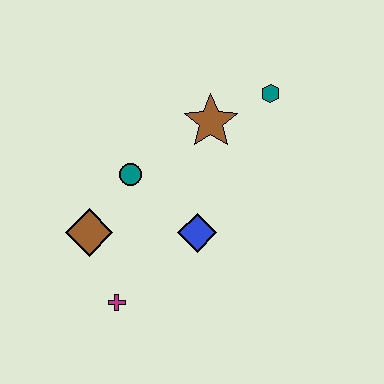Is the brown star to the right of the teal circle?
Yes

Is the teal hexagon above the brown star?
Yes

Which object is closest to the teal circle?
The brown diamond is closest to the teal circle.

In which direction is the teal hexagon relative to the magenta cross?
The teal hexagon is above the magenta cross.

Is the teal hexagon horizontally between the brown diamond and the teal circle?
No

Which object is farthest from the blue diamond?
The teal hexagon is farthest from the blue diamond.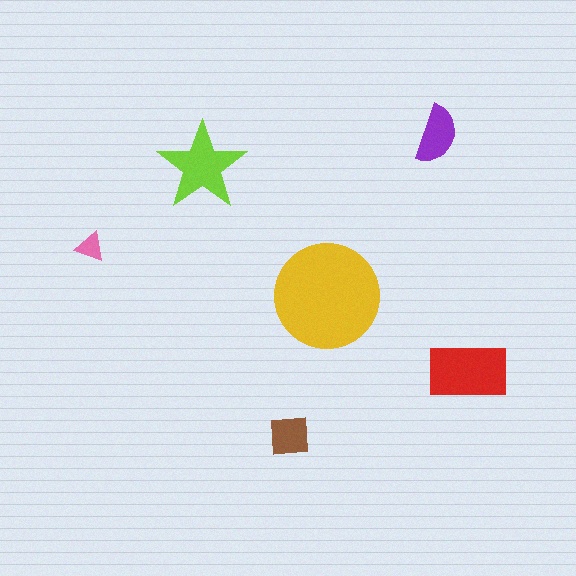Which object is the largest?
The yellow circle.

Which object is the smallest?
The pink triangle.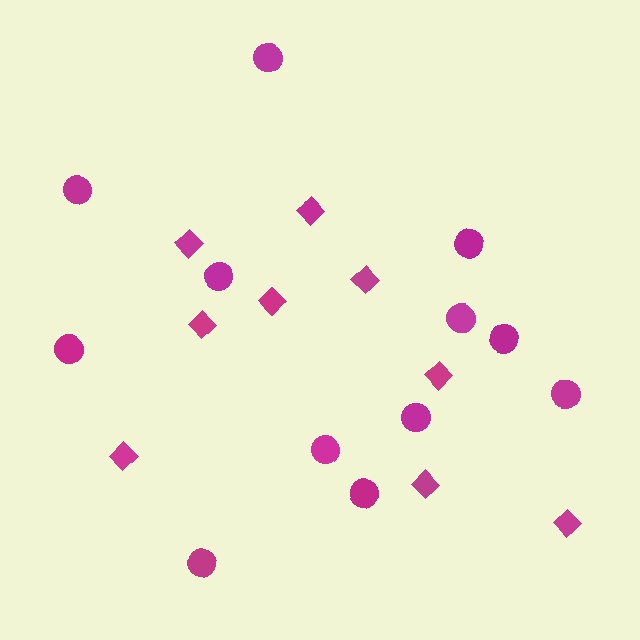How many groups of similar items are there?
There are 2 groups: one group of diamonds (9) and one group of circles (12).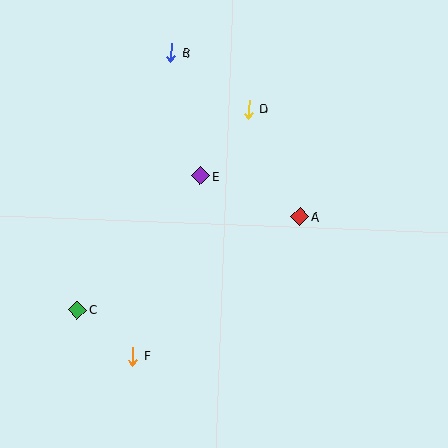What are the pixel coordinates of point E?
Point E is at (200, 176).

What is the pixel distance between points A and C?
The distance between A and C is 241 pixels.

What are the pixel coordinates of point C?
Point C is at (78, 310).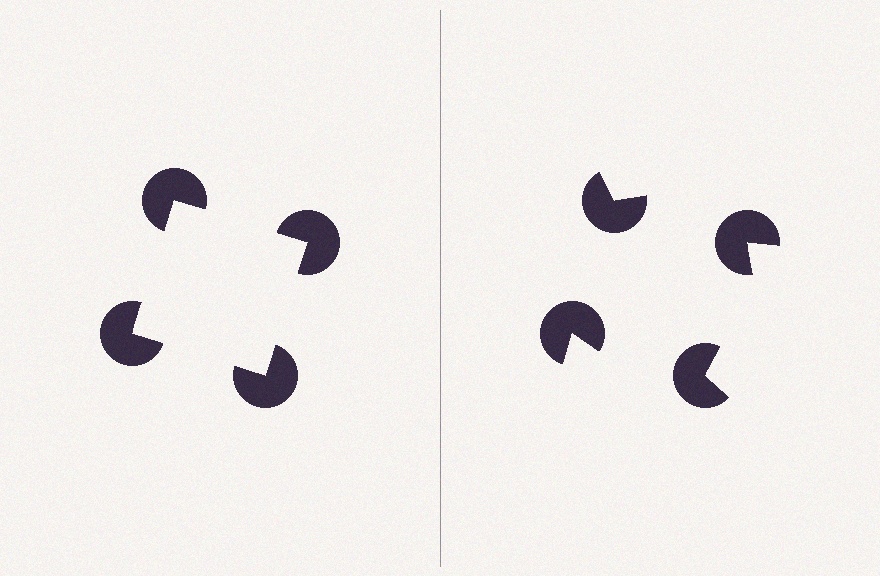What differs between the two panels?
The pac-man discs are positioned identically on both sides; only the wedge orientations differ. On the left they align to a square; on the right they are misaligned.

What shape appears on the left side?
An illusory square.